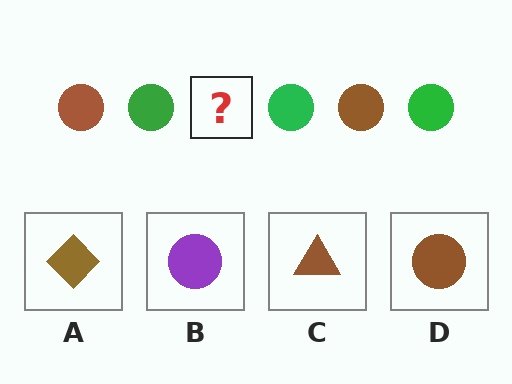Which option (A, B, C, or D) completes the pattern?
D.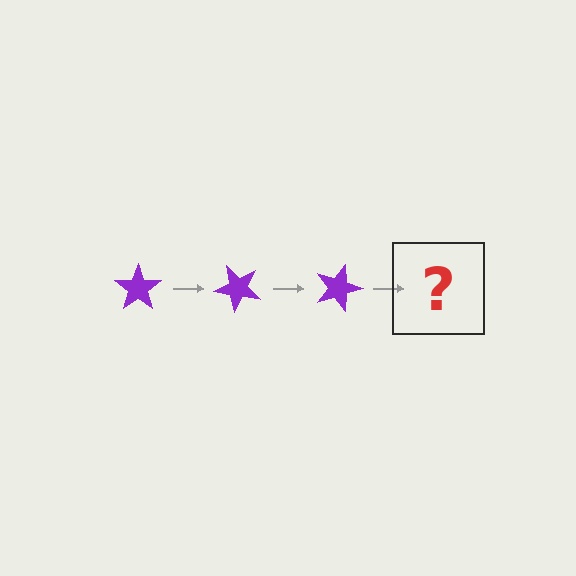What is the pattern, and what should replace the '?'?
The pattern is that the star rotates 45 degrees each step. The '?' should be a purple star rotated 135 degrees.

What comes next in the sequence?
The next element should be a purple star rotated 135 degrees.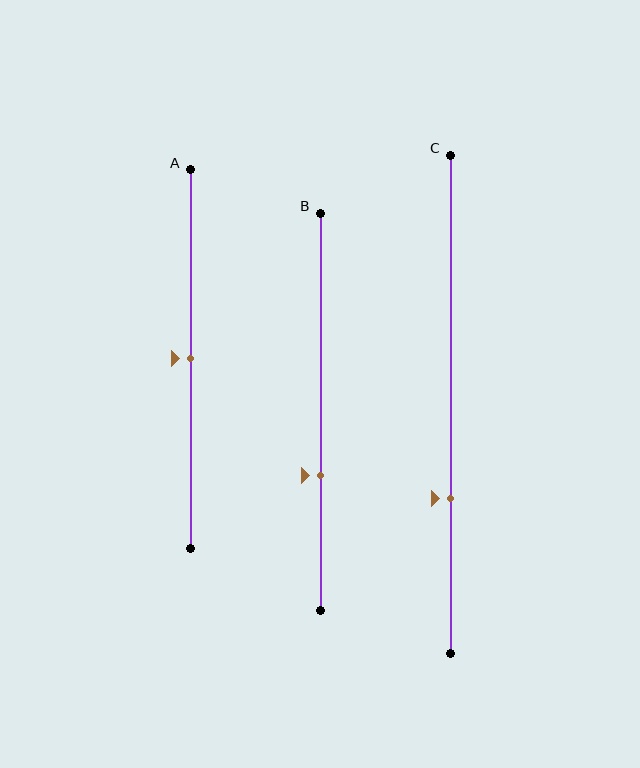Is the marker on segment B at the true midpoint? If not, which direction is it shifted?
No, the marker on segment B is shifted downward by about 16% of the segment length.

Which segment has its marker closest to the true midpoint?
Segment A has its marker closest to the true midpoint.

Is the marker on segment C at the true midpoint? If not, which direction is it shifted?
No, the marker on segment C is shifted downward by about 19% of the segment length.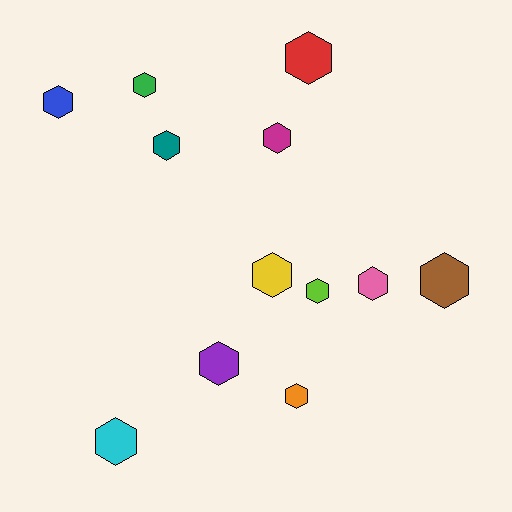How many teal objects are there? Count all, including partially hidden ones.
There is 1 teal object.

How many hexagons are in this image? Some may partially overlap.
There are 12 hexagons.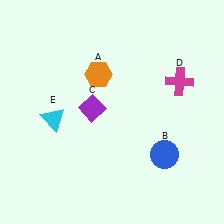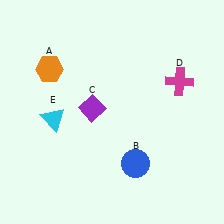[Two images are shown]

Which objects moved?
The objects that moved are: the orange hexagon (A), the blue circle (B).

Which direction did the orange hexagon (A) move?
The orange hexagon (A) moved left.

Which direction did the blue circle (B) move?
The blue circle (B) moved left.